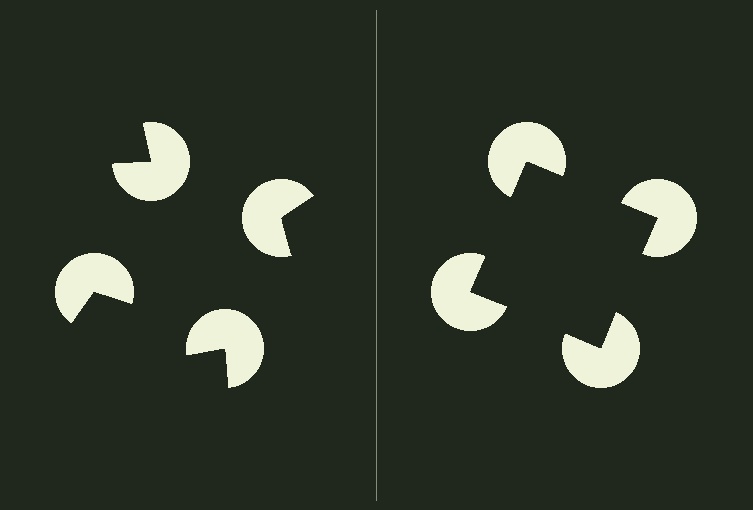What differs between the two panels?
The pac-man discs are positioned identically on both sides; only the wedge orientations differ. On the right they align to a square; on the left they are misaligned.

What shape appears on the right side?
An illusory square.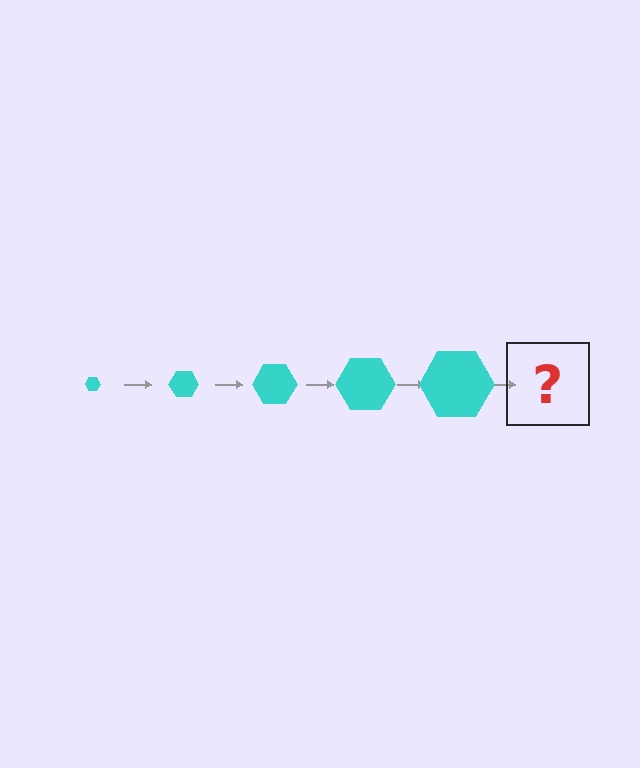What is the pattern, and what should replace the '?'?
The pattern is that the hexagon gets progressively larger each step. The '?' should be a cyan hexagon, larger than the previous one.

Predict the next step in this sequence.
The next step is a cyan hexagon, larger than the previous one.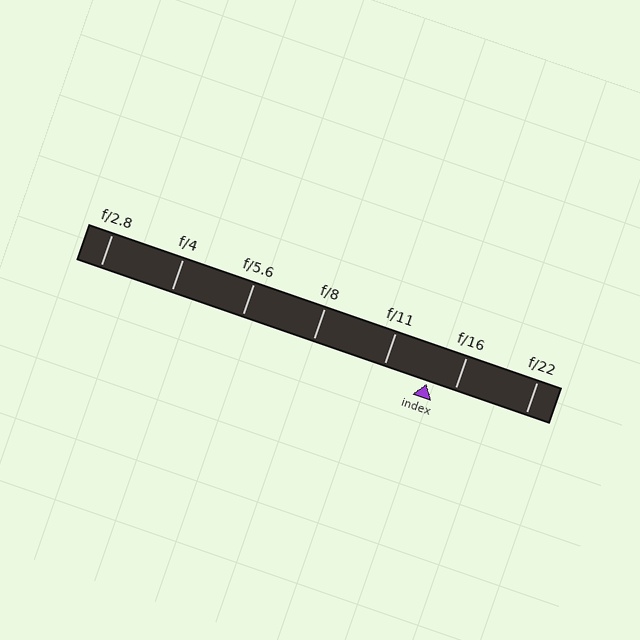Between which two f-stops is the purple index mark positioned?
The index mark is between f/11 and f/16.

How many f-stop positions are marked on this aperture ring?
There are 7 f-stop positions marked.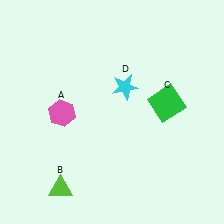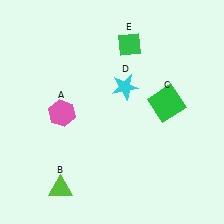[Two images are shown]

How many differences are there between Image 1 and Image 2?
There is 1 difference between the two images.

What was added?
A green diamond (E) was added in Image 2.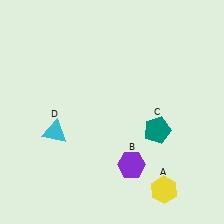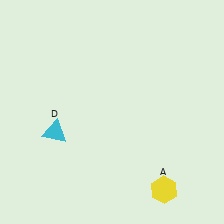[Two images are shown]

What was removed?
The purple hexagon (B), the teal pentagon (C) were removed in Image 2.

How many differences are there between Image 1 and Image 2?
There are 2 differences between the two images.